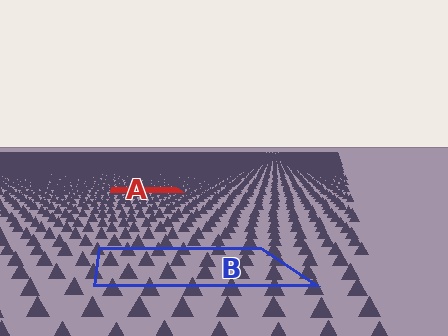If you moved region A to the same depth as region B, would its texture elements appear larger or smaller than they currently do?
They would appear larger. At a closer depth, the same texture elements are projected at a bigger on-screen size.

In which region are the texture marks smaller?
The texture marks are smaller in region A, because it is farther away.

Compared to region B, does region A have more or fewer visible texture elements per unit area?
Region A has more texture elements per unit area — they are packed more densely because it is farther away.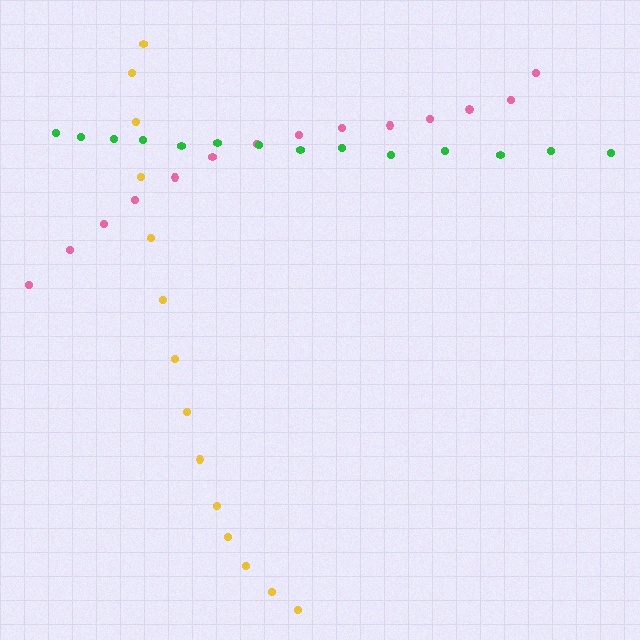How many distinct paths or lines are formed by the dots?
There are 3 distinct paths.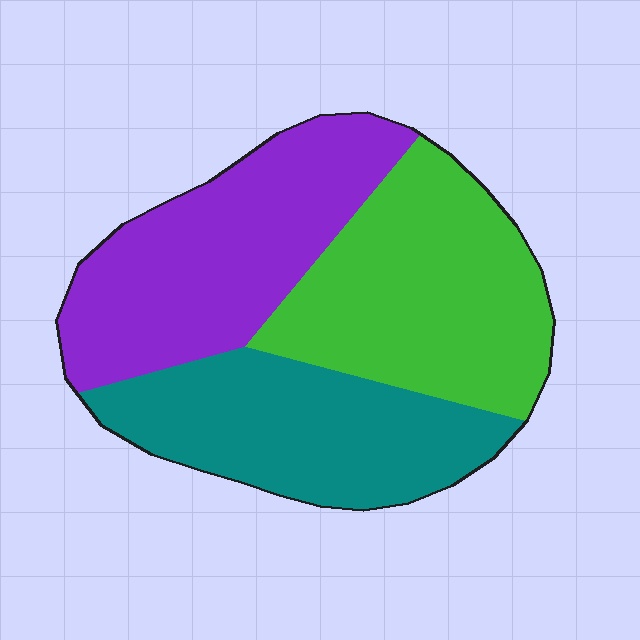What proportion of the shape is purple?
Purple takes up about one third (1/3) of the shape.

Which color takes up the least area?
Teal, at roughly 30%.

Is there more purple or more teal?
Purple.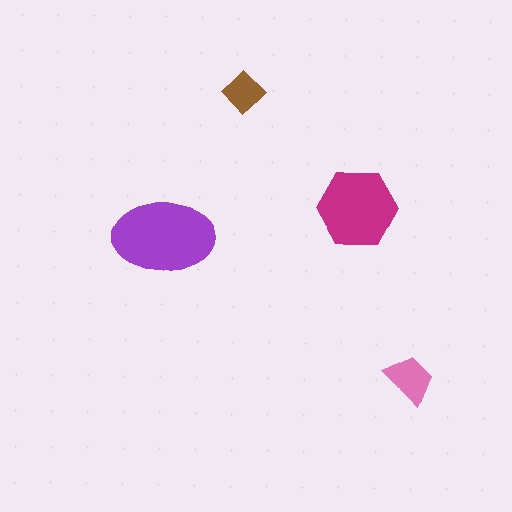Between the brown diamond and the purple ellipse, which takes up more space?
The purple ellipse.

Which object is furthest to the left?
The purple ellipse is leftmost.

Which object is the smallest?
The brown diamond.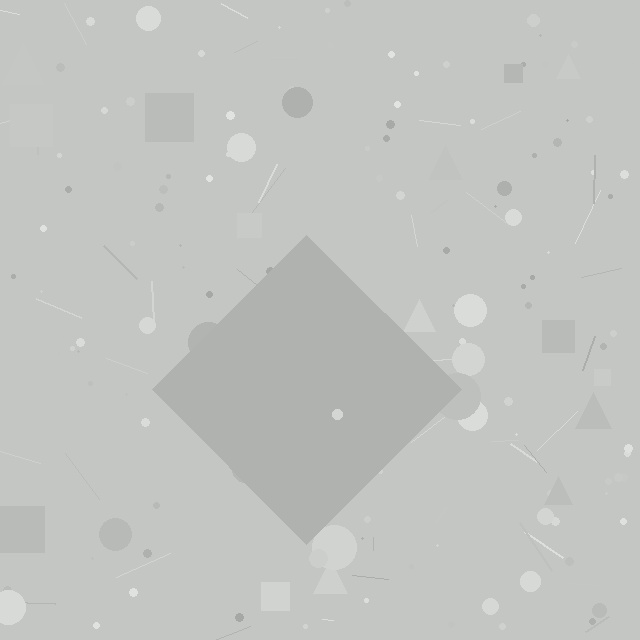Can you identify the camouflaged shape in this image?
The camouflaged shape is a diamond.